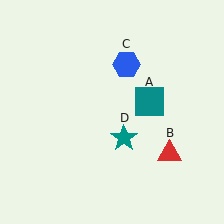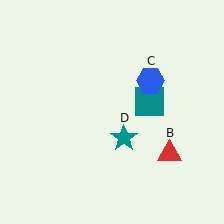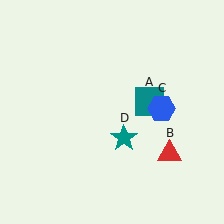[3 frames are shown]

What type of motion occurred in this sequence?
The blue hexagon (object C) rotated clockwise around the center of the scene.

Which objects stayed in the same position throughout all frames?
Teal square (object A) and red triangle (object B) and teal star (object D) remained stationary.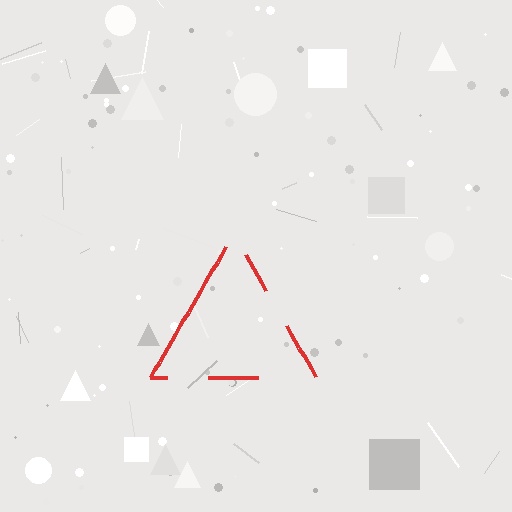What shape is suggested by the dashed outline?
The dashed outline suggests a triangle.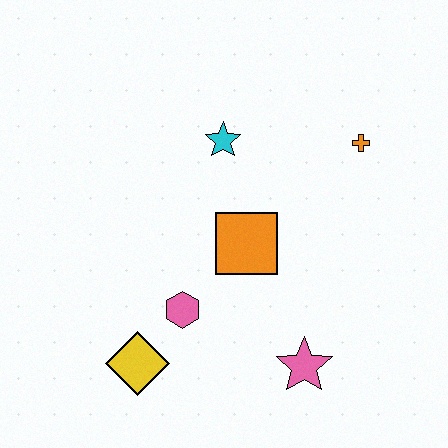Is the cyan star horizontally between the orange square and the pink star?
No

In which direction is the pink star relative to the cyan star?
The pink star is below the cyan star.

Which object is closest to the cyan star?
The orange square is closest to the cyan star.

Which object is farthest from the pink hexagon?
The orange cross is farthest from the pink hexagon.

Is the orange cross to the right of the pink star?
Yes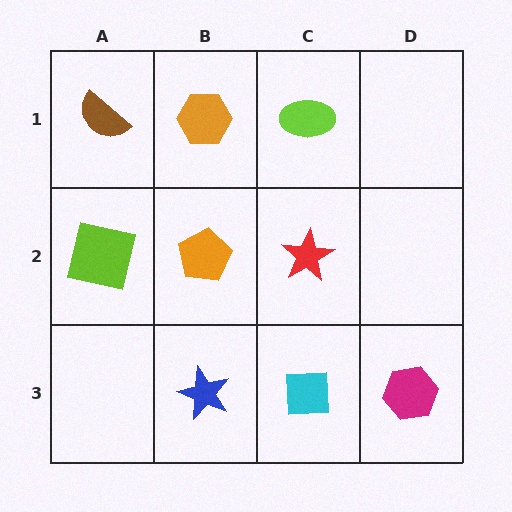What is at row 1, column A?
A brown semicircle.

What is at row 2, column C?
A red star.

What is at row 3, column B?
A blue star.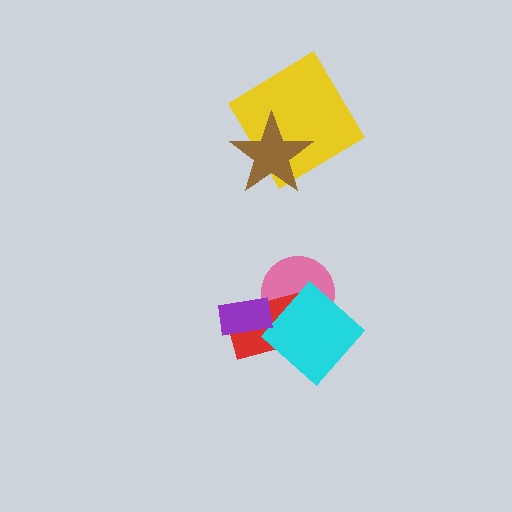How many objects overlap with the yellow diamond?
1 object overlaps with the yellow diamond.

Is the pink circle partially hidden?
Yes, it is partially covered by another shape.